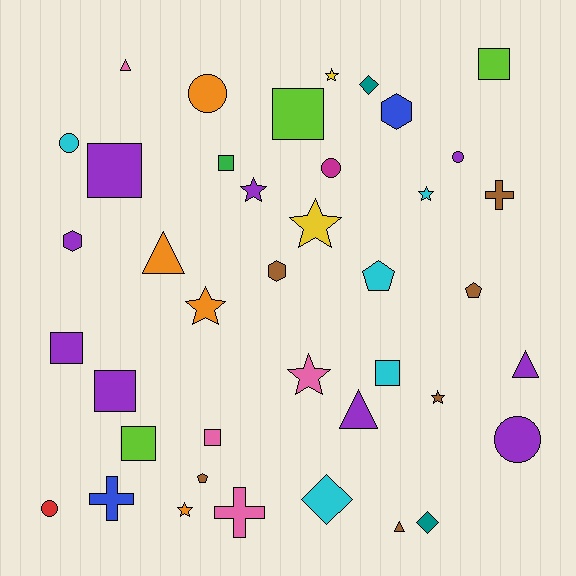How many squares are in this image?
There are 9 squares.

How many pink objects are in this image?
There are 4 pink objects.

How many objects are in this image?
There are 40 objects.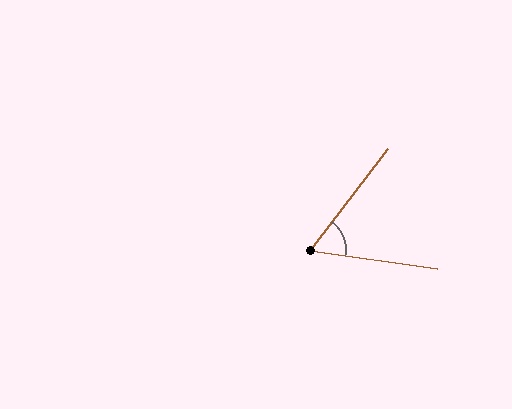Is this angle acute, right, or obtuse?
It is acute.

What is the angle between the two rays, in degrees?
Approximately 61 degrees.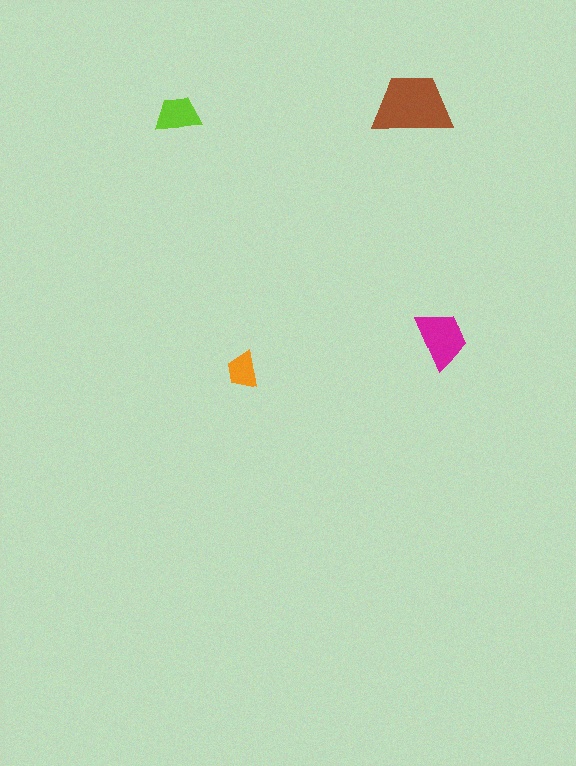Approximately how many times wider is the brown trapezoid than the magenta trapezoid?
About 1.5 times wider.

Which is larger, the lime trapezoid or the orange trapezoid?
The lime one.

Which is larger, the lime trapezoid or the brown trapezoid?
The brown one.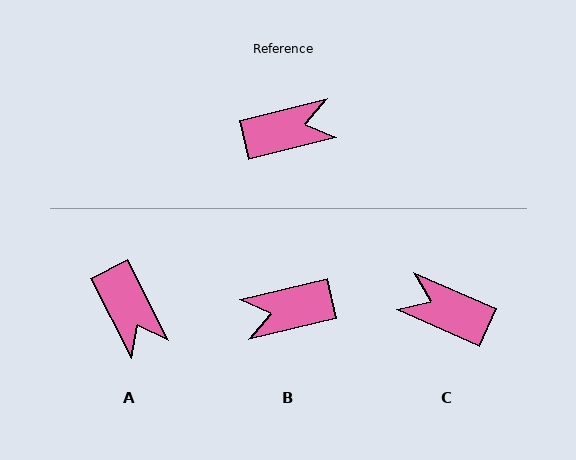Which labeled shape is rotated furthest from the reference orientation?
B, about 179 degrees away.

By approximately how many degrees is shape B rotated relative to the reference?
Approximately 179 degrees counter-clockwise.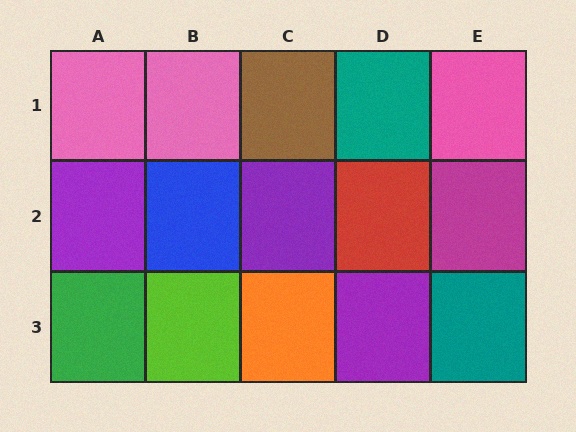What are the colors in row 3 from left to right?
Green, lime, orange, purple, teal.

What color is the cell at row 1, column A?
Pink.